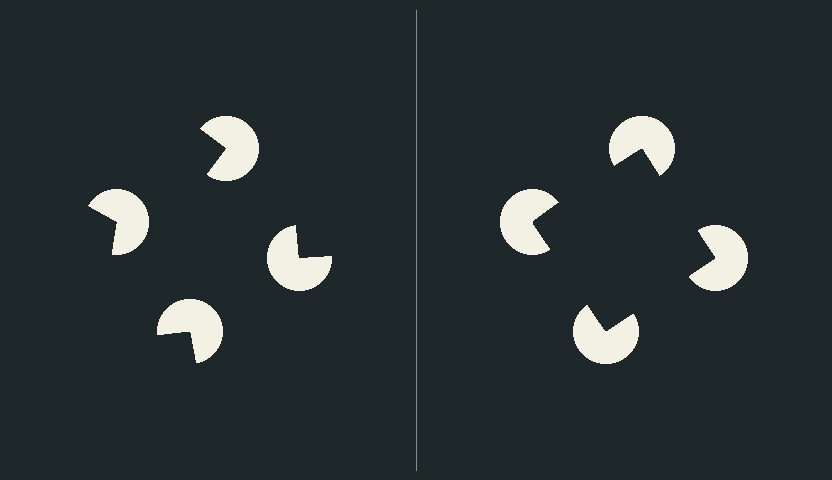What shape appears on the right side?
An illusory square.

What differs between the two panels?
The pac-man discs are positioned identically on both sides; only the wedge orientations differ. On the right they align to a square; on the left they are misaligned.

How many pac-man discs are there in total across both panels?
8 — 4 on each side.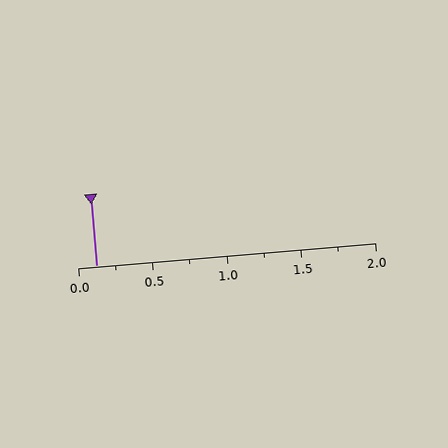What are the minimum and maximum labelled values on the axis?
The axis runs from 0.0 to 2.0.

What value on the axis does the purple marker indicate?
The marker indicates approximately 0.12.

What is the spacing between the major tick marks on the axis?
The major ticks are spaced 0.5 apart.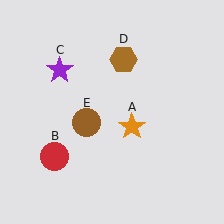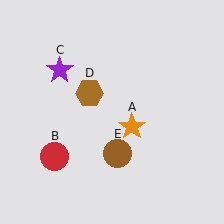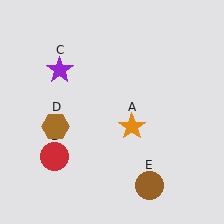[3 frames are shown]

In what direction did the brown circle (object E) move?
The brown circle (object E) moved down and to the right.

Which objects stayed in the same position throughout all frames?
Orange star (object A) and red circle (object B) and purple star (object C) remained stationary.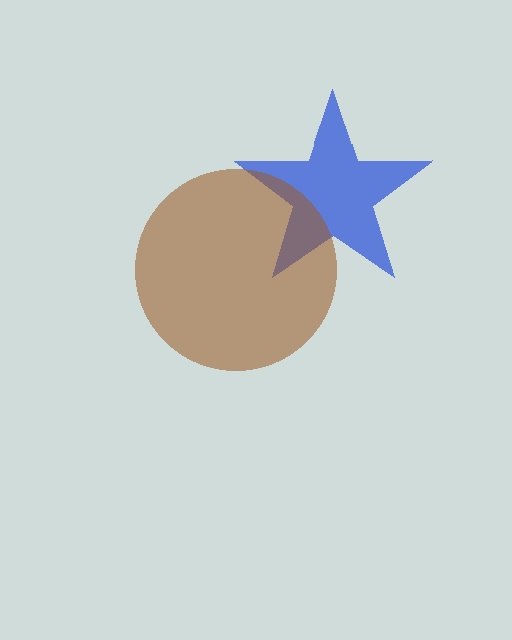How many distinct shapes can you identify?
There are 2 distinct shapes: a blue star, a brown circle.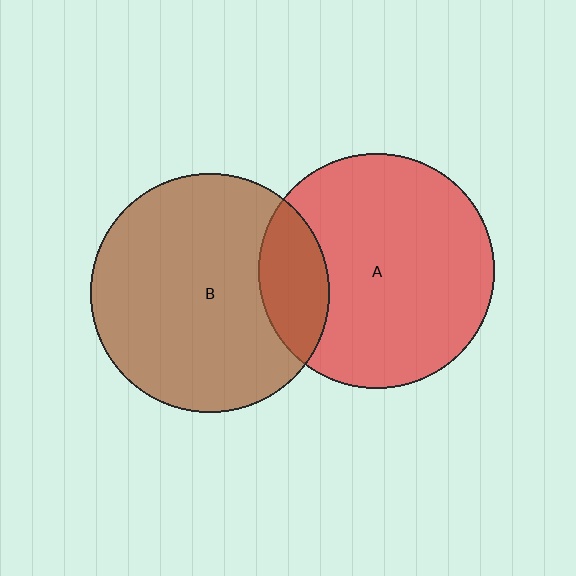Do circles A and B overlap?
Yes.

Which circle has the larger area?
Circle B (brown).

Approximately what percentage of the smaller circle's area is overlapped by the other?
Approximately 20%.